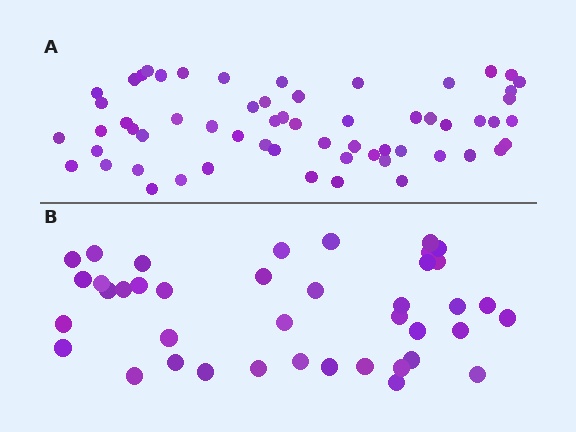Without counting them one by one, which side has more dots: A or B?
Region A (the top region) has more dots.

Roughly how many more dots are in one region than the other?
Region A has approximately 20 more dots than region B.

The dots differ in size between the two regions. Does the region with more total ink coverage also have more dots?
No. Region B has more total ink coverage because its dots are larger, but region A actually contains more individual dots. Total area can be misleading — the number of items is what matters here.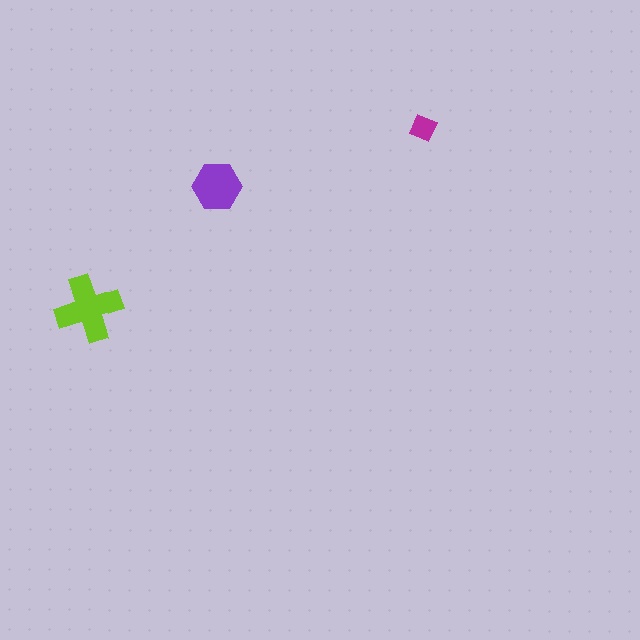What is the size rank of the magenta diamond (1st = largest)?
3rd.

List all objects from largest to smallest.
The lime cross, the purple hexagon, the magenta diamond.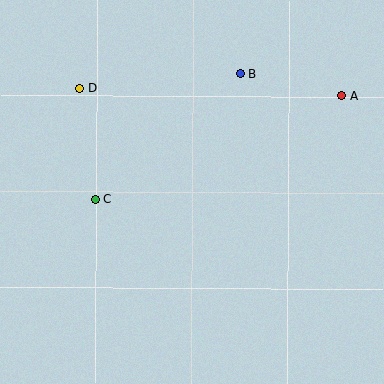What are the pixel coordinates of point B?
Point B is at (240, 74).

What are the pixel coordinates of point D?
Point D is at (80, 88).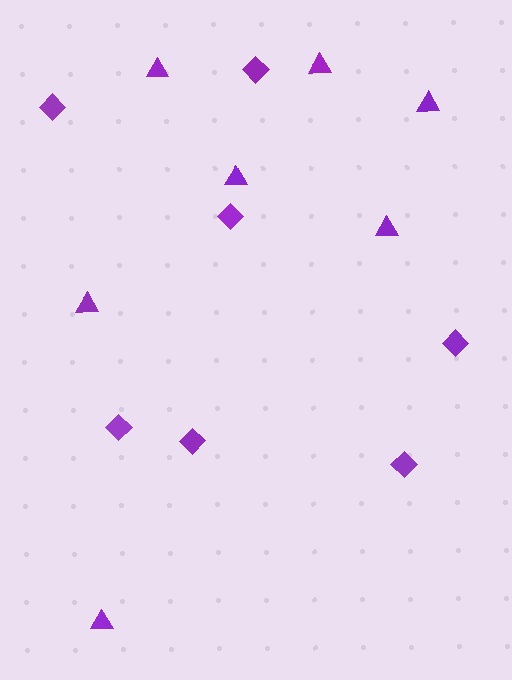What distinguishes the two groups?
There are 2 groups: one group of triangles (7) and one group of diamonds (7).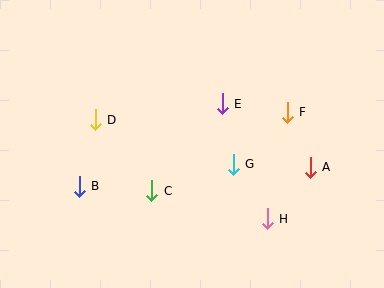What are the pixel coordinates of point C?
Point C is at (152, 191).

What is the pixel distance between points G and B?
The distance between G and B is 156 pixels.